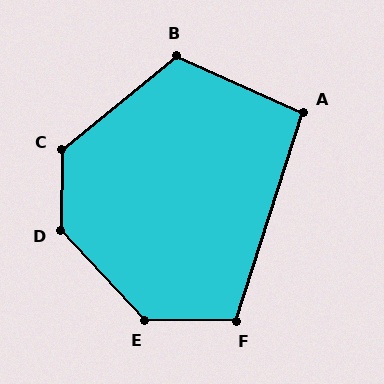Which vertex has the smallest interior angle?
A, at approximately 96 degrees.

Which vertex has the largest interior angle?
D, at approximately 136 degrees.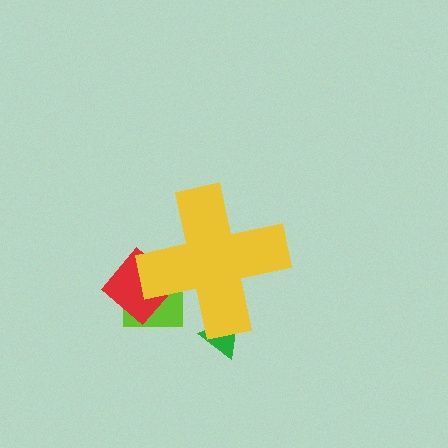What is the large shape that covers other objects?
A yellow cross.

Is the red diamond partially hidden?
Yes, the red diamond is partially hidden behind the yellow cross.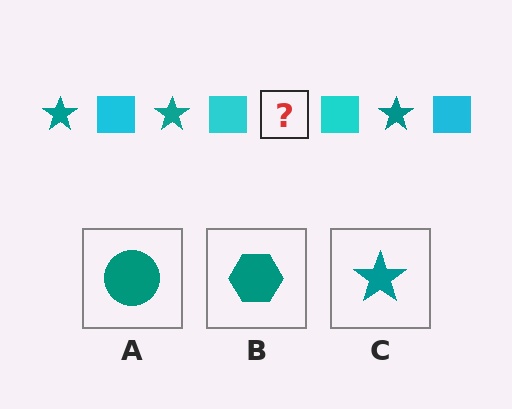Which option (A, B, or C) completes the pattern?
C.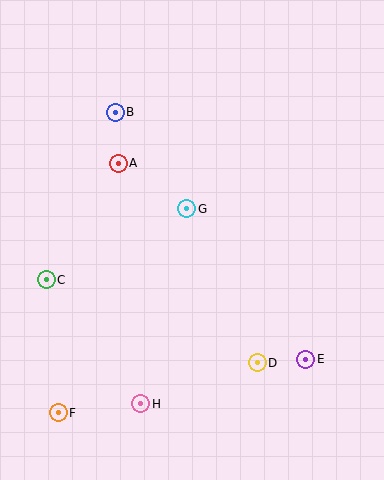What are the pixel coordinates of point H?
Point H is at (141, 404).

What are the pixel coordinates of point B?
Point B is at (115, 112).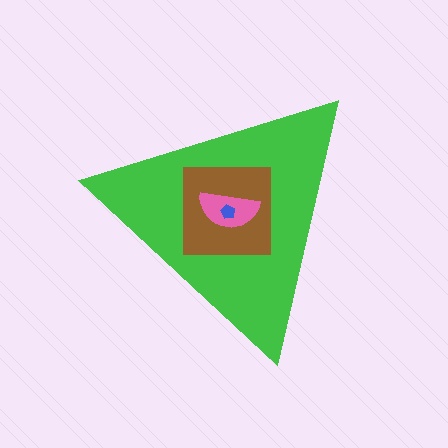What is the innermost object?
The blue pentagon.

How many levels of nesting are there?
4.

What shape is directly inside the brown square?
The pink semicircle.